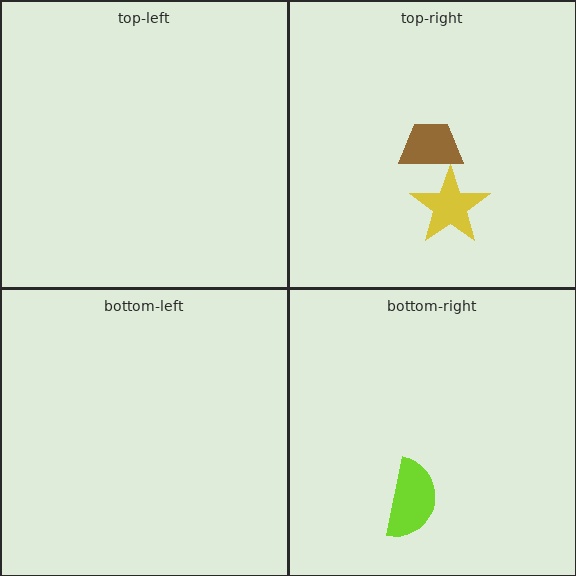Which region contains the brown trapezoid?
The top-right region.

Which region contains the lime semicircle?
The bottom-right region.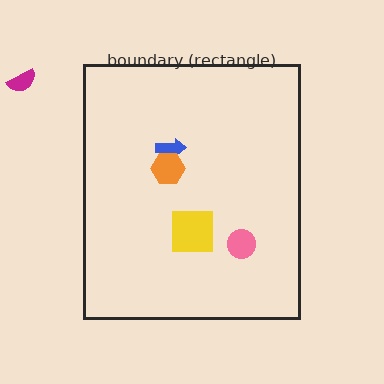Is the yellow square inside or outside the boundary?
Inside.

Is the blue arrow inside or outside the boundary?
Inside.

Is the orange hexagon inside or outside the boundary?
Inside.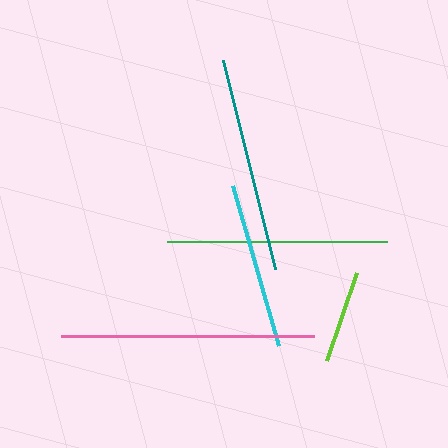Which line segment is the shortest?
The lime line is the shortest at approximately 93 pixels.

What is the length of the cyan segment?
The cyan segment is approximately 166 pixels long.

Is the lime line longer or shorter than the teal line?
The teal line is longer than the lime line.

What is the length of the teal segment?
The teal segment is approximately 215 pixels long.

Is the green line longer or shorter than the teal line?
The green line is longer than the teal line.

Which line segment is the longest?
The pink line is the longest at approximately 253 pixels.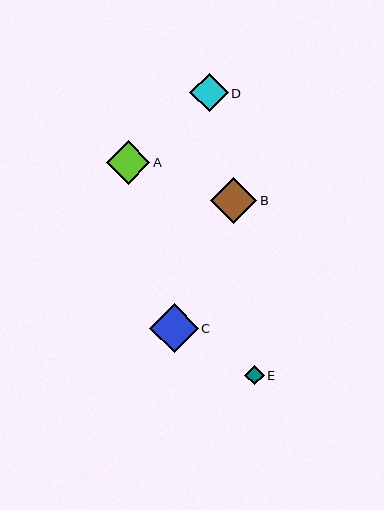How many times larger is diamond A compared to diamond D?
Diamond A is approximately 1.1 times the size of diamond D.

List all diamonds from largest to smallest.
From largest to smallest: C, B, A, D, E.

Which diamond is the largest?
Diamond C is the largest with a size of approximately 49 pixels.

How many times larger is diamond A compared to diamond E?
Diamond A is approximately 2.2 times the size of diamond E.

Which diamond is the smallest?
Diamond E is the smallest with a size of approximately 20 pixels.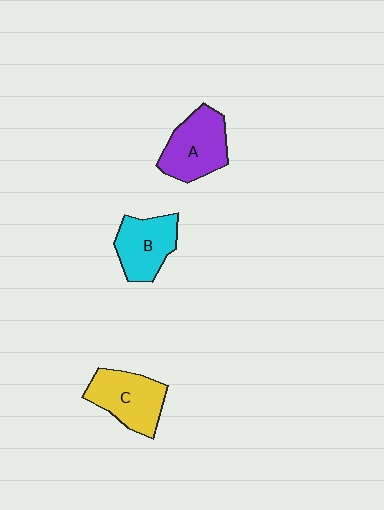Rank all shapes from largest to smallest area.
From largest to smallest: A (purple), C (yellow), B (cyan).